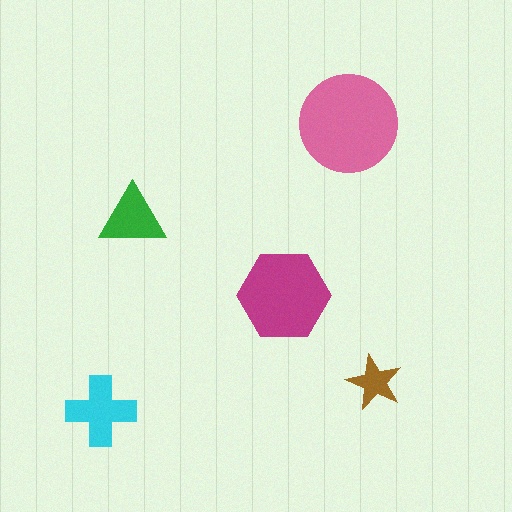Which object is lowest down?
The cyan cross is bottommost.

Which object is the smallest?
The brown star.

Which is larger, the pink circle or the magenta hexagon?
The pink circle.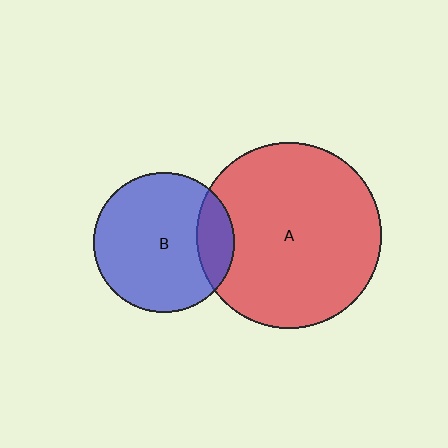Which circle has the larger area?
Circle A (red).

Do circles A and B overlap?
Yes.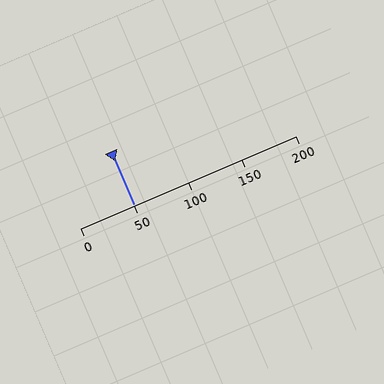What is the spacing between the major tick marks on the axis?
The major ticks are spaced 50 apart.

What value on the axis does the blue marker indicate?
The marker indicates approximately 50.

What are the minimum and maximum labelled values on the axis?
The axis runs from 0 to 200.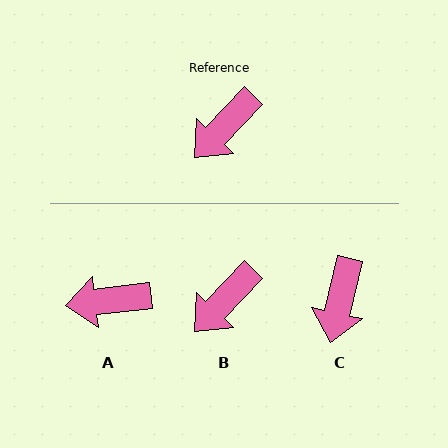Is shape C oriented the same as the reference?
No, it is off by about 30 degrees.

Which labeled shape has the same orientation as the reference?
B.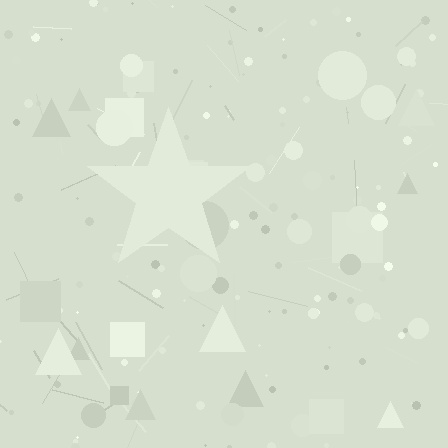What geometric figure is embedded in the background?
A star is embedded in the background.